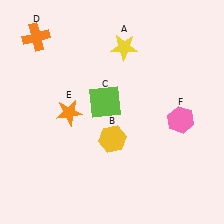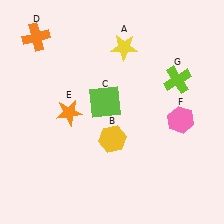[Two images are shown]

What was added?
A lime cross (G) was added in Image 2.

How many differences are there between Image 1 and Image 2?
There is 1 difference between the two images.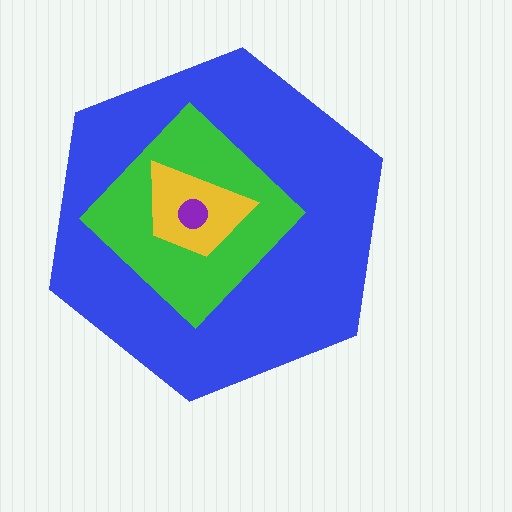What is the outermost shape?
The blue hexagon.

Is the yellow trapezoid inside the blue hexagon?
Yes.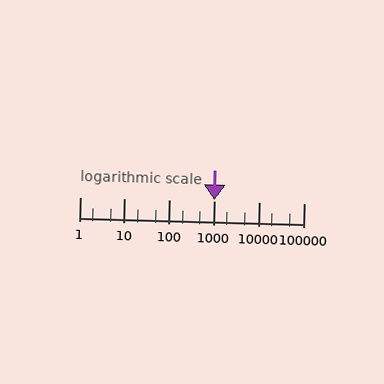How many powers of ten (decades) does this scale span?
The scale spans 5 decades, from 1 to 100000.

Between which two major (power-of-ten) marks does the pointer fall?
The pointer is between 100 and 1000.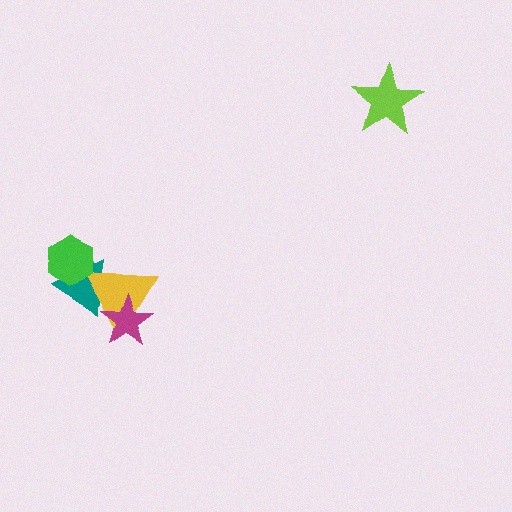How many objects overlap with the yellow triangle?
3 objects overlap with the yellow triangle.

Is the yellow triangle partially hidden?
Yes, it is partially covered by another shape.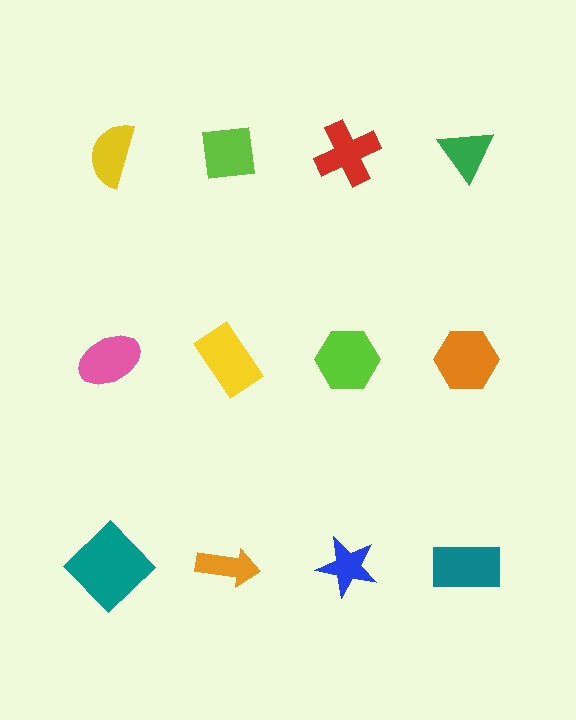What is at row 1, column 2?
A lime square.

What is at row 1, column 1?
A yellow semicircle.